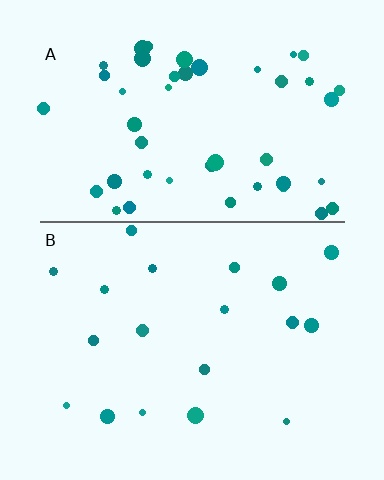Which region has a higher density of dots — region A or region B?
A (the top).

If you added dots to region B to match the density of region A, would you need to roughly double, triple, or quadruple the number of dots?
Approximately triple.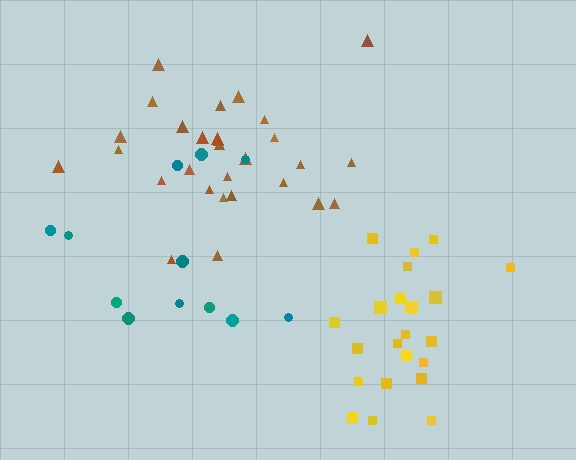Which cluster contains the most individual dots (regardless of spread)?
Brown (29).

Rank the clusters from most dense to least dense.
yellow, brown, teal.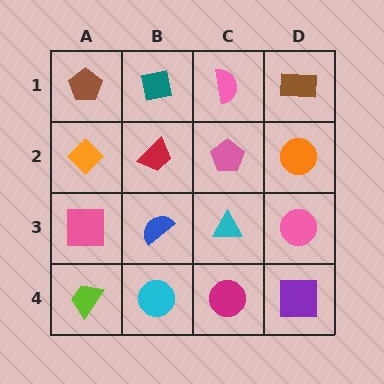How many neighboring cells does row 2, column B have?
4.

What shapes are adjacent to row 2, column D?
A brown rectangle (row 1, column D), a pink circle (row 3, column D), a pink pentagon (row 2, column C).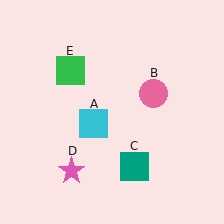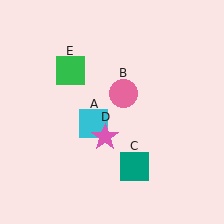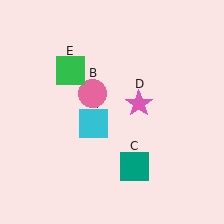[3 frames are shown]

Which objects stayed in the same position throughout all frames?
Cyan square (object A) and teal square (object C) and green square (object E) remained stationary.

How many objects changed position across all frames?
2 objects changed position: pink circle (object B), pink star (object D).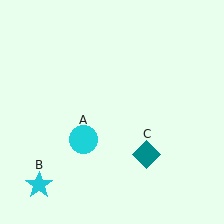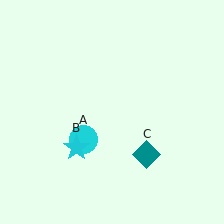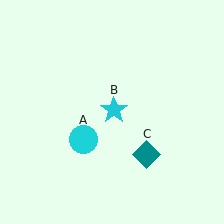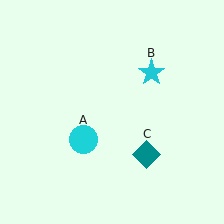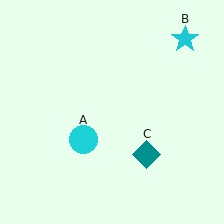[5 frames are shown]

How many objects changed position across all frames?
1 object changed position: cyan star (object B).